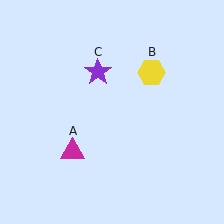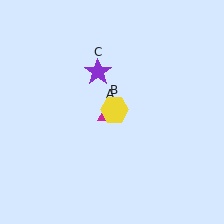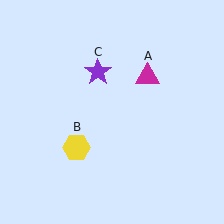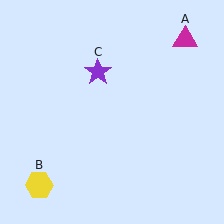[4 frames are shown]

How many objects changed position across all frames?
2 objects changed position: magenta triangle (object A), yellow hexagon (object B).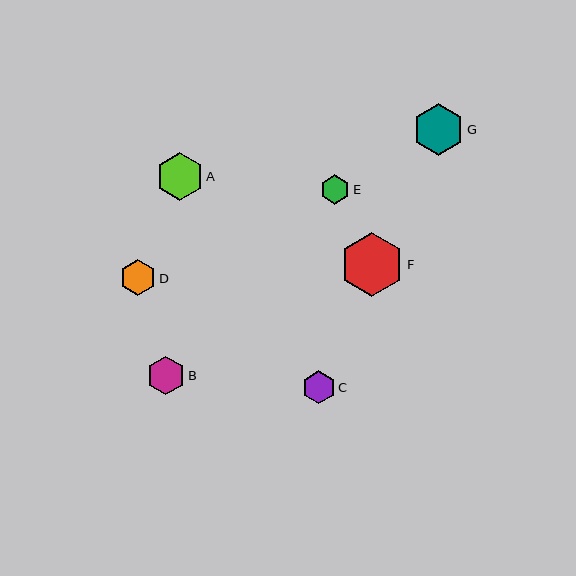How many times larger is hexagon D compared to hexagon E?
Hexagon D is approximately 1.2 times the size of hexagon E.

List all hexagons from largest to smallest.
From largest to smallest: F, G, A, B, D, C, E.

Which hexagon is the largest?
Hexagon F is the largest with a size of approximately 64 pixels.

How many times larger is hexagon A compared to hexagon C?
Hexagon A is approximately 1.4 times the size of hexagon C.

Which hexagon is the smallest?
Hexagon E is the smallest with a size of approximately 30 pixels.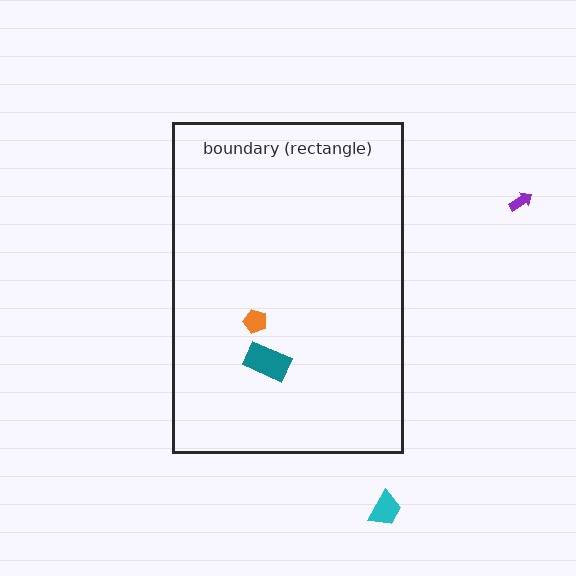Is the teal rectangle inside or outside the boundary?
Inside.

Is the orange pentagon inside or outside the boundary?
Inside.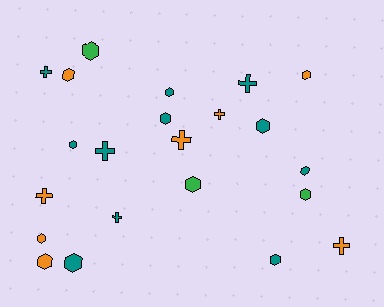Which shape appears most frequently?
Hexagon, with 14 objects.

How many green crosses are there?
There are no green crosses.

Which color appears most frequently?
Teal, with 11 objects.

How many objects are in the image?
There are 22 objects.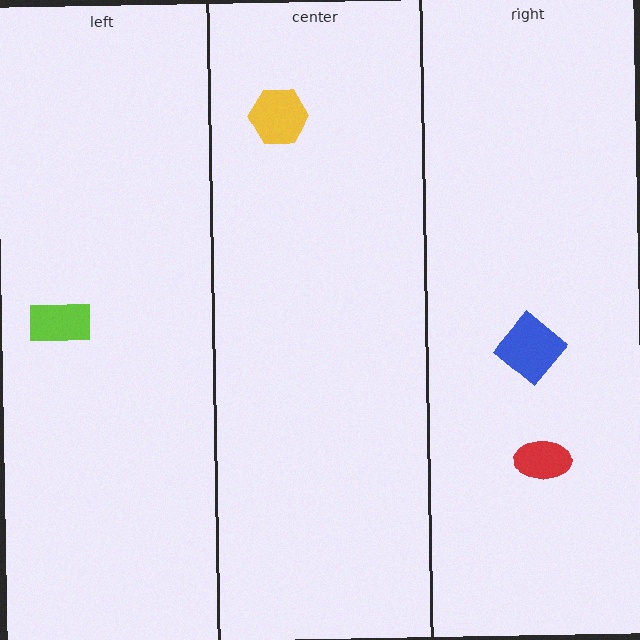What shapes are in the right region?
The blue diamond, the red ellipse.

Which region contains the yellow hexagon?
The center region.